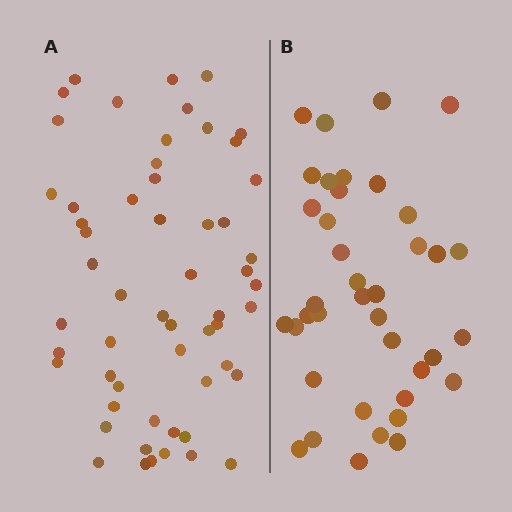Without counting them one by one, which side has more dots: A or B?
Region A (the left region) has more dots.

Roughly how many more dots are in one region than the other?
Region A has approximately 15 more dots than region B.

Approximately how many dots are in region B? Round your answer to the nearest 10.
About 40 dots. (The exact count is 39, which rounds to 40.)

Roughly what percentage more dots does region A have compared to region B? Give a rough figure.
About 45% more.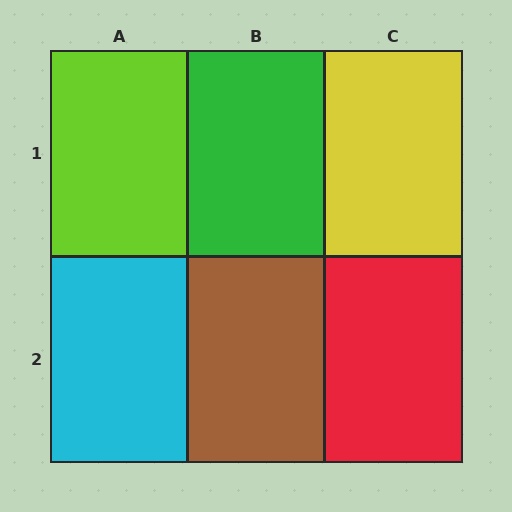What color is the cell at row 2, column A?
Cyan.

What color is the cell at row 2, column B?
Brown.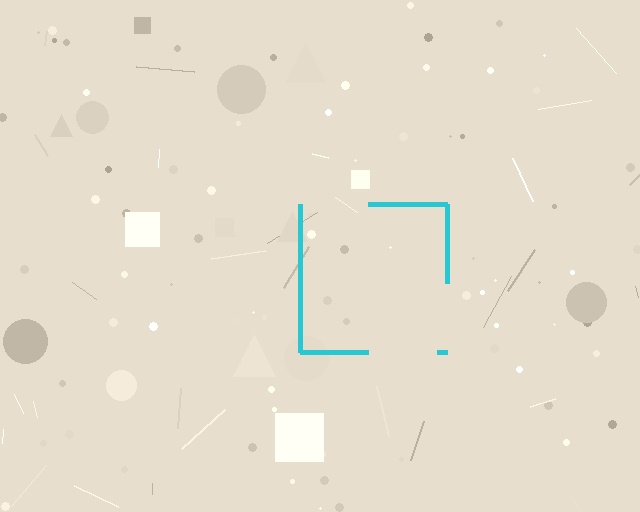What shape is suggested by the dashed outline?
The dashed outline suggests a square.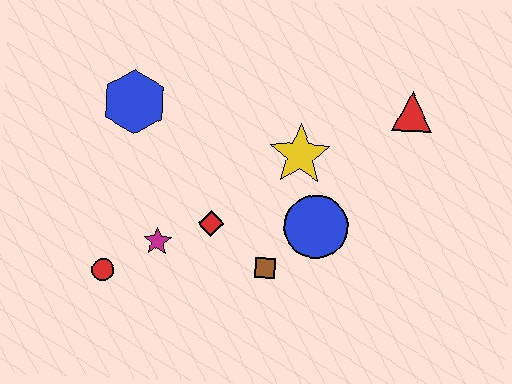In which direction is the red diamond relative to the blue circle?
The red diamond is to the left of the blue circle.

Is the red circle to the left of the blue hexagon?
Yes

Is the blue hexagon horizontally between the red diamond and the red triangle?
No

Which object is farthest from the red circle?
The red triangle is farthest from the red circle.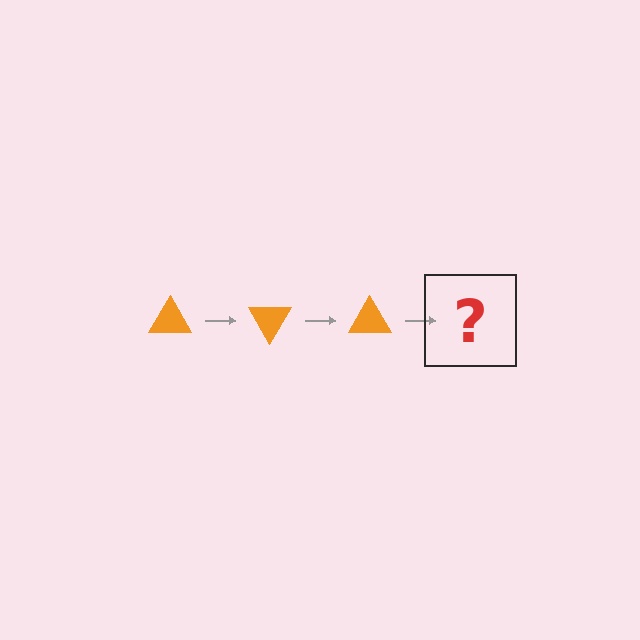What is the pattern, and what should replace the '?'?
The pattern is that the triangle rotates 60 degrees each step. The '?' should be an orange triangle rotated 180 degrees.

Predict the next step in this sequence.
The next step is an orange triangle rotated 180 degrees.